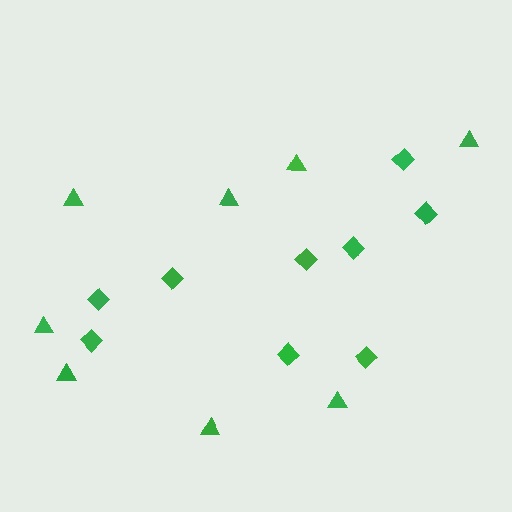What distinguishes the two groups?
There are 2 groups: one group of diamonds (9) and one group of triangles (8).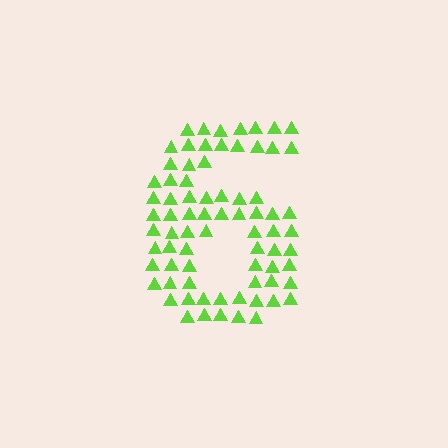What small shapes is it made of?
It is made of small triangles.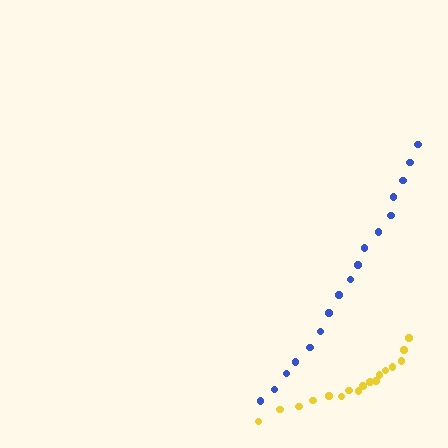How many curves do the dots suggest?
There are 2 distinct paths.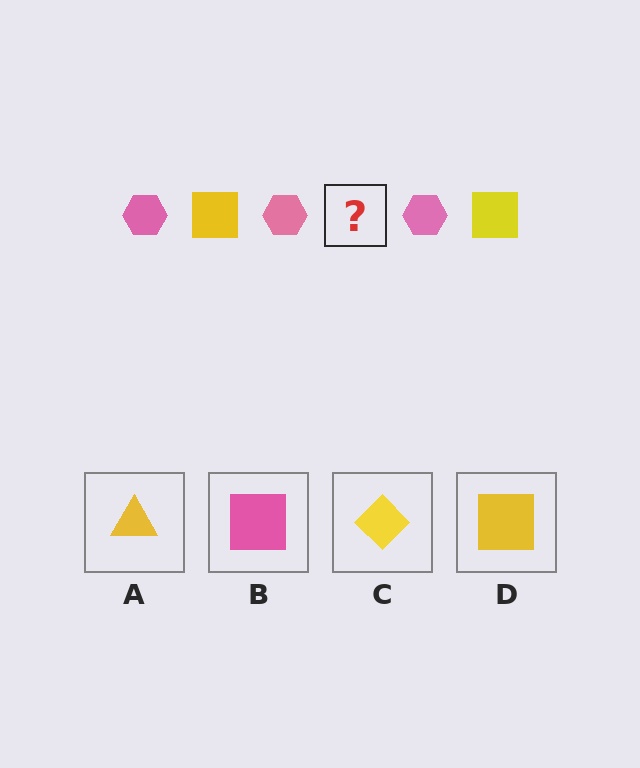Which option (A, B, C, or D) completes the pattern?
D.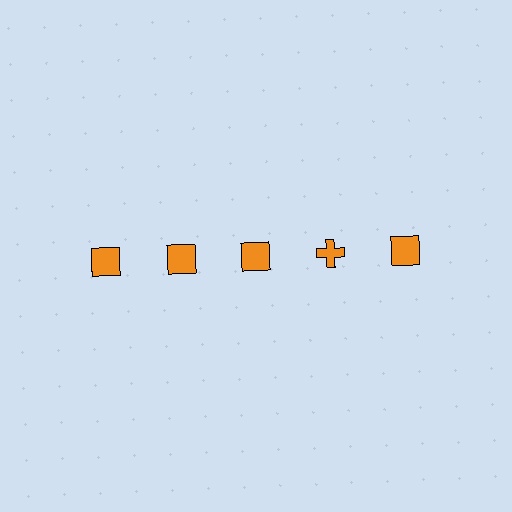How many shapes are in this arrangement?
There are 5 shapes arranged in a grid pattern.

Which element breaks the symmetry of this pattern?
The orange cross in the top row, second from right column breaks the symmetry. All other shapes are orange squares.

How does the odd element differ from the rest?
It has a different shape: cross instead of square.